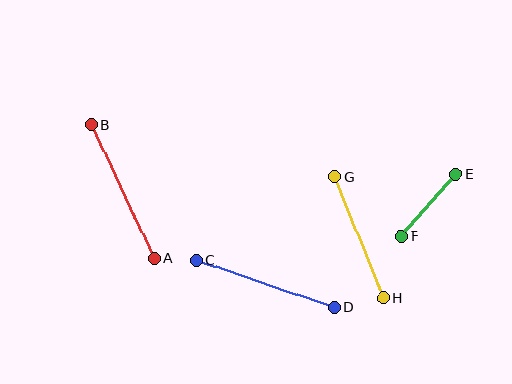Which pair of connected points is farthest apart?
Points A and B are farthest apart.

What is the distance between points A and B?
The distance is approximately 148 pixels.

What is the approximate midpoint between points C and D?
The midpoint is at approximately (265, 284) pixels.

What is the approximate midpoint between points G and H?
The midpoint is at approximately (359, 237) pixels.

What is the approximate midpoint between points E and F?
The midpoint is at approximately (428, 205) pixels.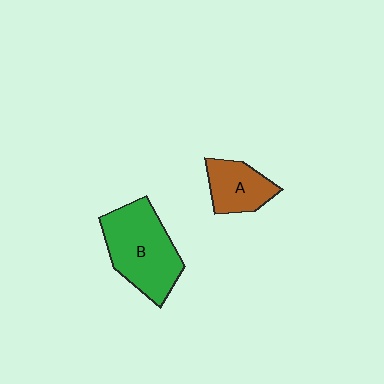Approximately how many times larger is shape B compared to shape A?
Approximately 1.8 times.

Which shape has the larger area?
Shape B (green).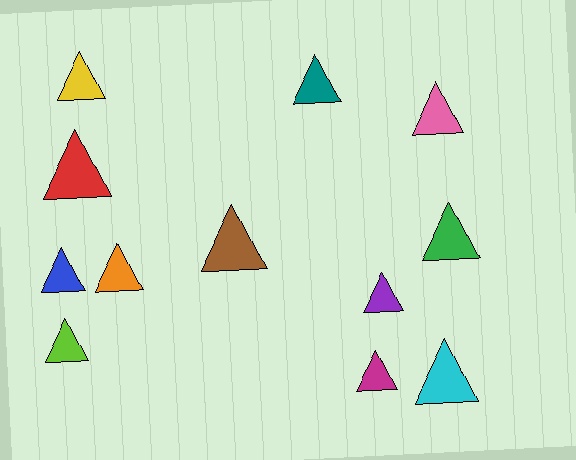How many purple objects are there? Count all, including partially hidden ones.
There is 1 purple object.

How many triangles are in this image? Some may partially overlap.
There are 12 triangles.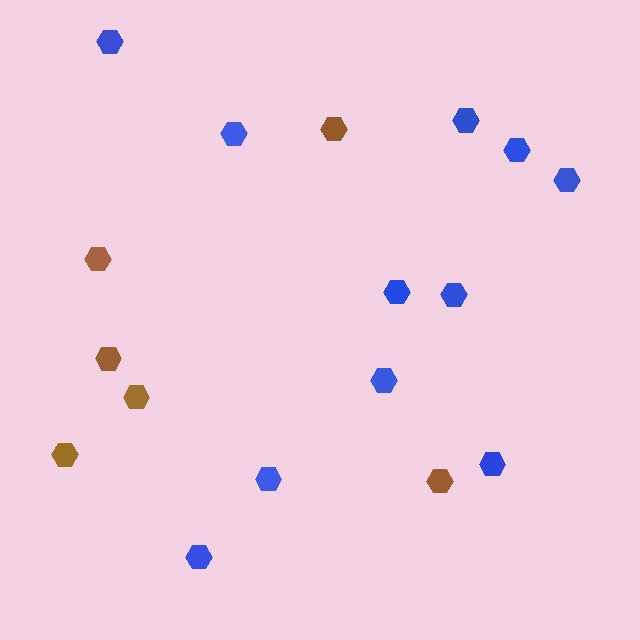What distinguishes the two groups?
There are 2 groups: one group of blue hexagons (11) and one group of brown hexagons (6).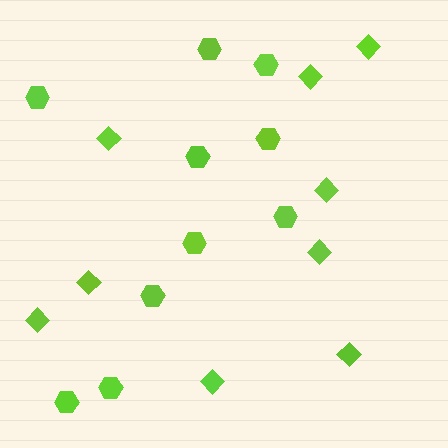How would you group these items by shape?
There are 2 groups: one group of hexagons (10) and one group of diamonds (9).